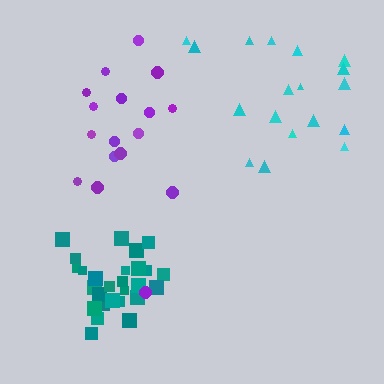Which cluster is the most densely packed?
Teal.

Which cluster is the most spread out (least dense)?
Purple.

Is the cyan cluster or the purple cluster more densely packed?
Cyan.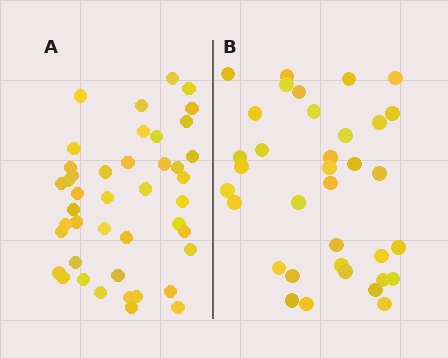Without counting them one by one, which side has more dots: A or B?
Region A (the left region) has more dots.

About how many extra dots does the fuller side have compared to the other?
Region A has roughly 8 or so more dots than region B.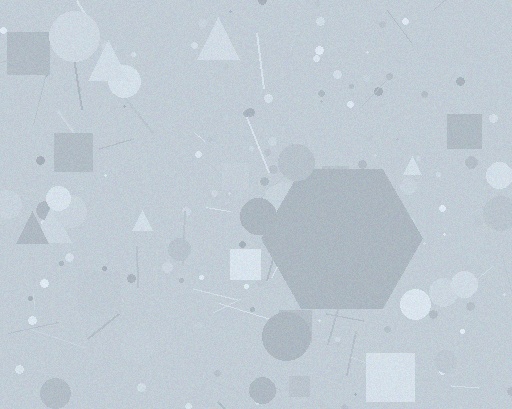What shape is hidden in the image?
A hexagon is hidden in the image.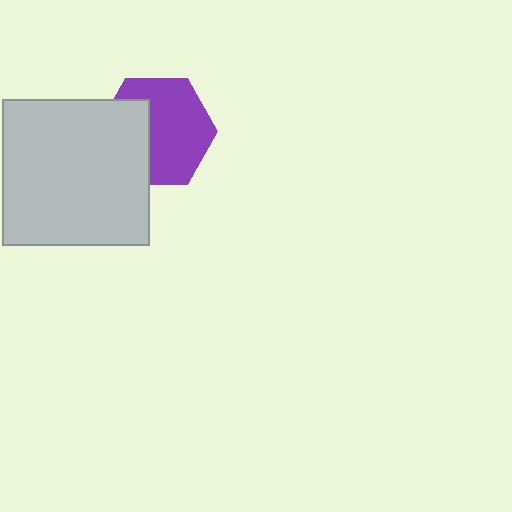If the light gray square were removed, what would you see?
You would see the complete purple hexagon.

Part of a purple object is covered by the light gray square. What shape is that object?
It is a hexagon.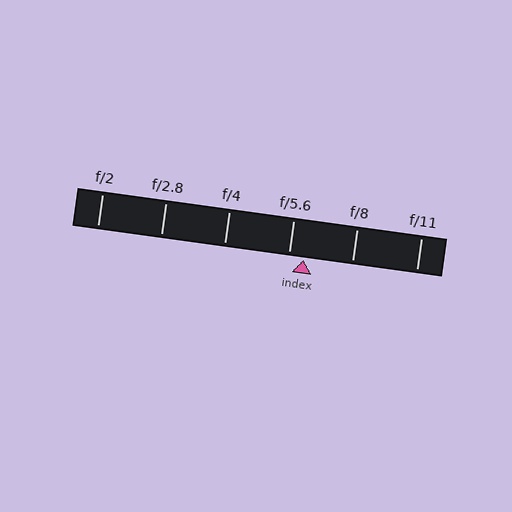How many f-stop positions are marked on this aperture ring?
There are 6 f-stop positions marked.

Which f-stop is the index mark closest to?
The index mark is closest to f/5.6.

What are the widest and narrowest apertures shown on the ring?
The widest aperture shown is f/2 and the narrowest is f/11.